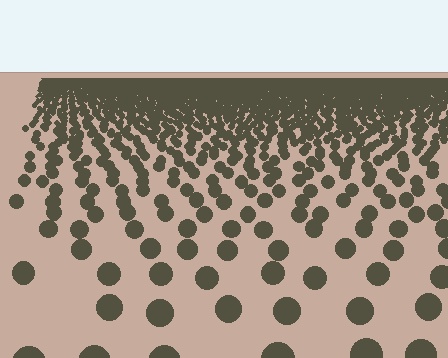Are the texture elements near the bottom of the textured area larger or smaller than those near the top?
Larger. Near the bottom, elements are closer to the viewer and appear at a bigger on-screen size.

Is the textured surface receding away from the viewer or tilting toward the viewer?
The surface is receding away from the viewer. Texture elements get smaller and denser toward the top.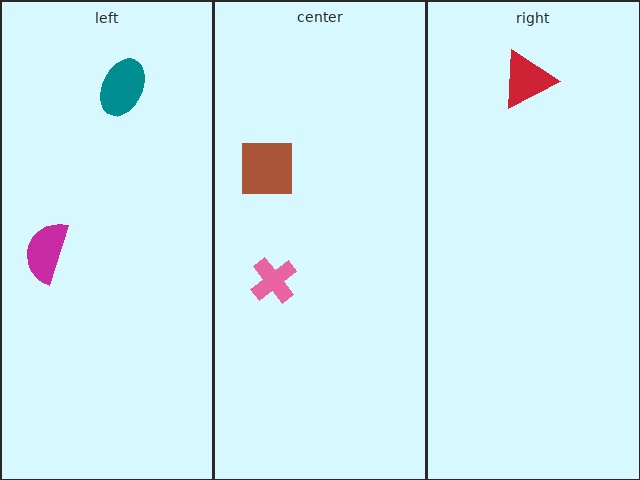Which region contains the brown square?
The center region.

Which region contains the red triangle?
The right region.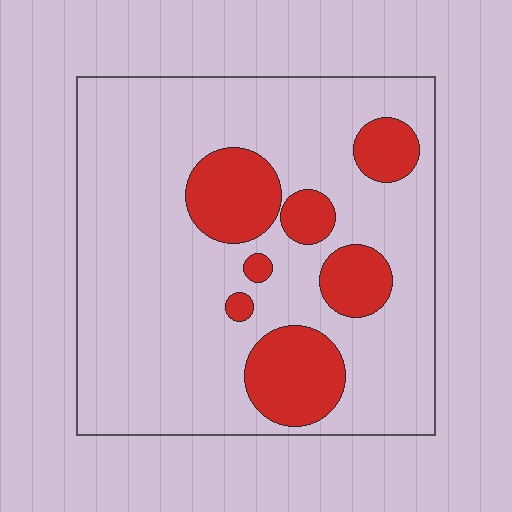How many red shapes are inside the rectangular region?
7.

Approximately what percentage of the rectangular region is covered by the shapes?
Approximately 20%.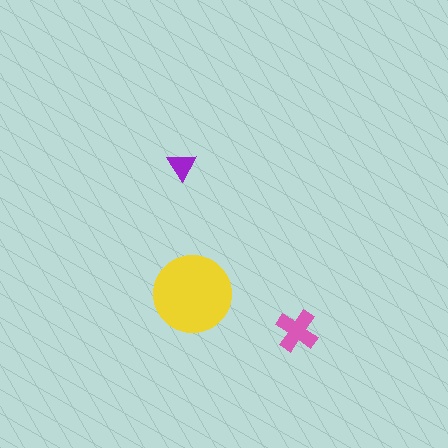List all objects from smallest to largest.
The purple triangle, the pink cross, the yellow circle.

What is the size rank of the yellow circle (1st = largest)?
1st.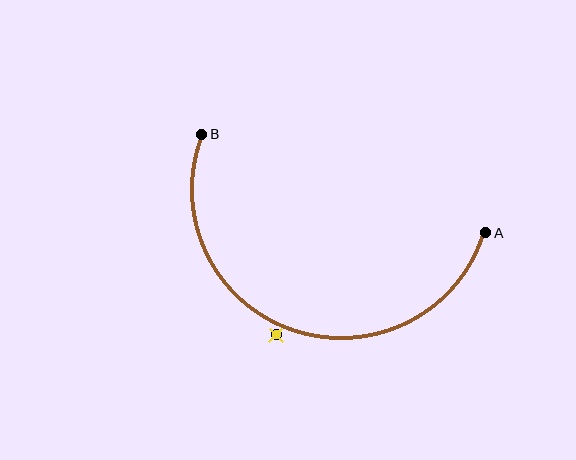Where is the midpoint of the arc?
The arc midpoint is the point on the curve farthest from the straight line joining A and B. It sits below that line.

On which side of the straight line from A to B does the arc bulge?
The arc bulges below the straight line connecting A and B.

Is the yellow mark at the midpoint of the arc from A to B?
No — the yellow mark does not lie on the arc at all. It sits slightly outside the curve.